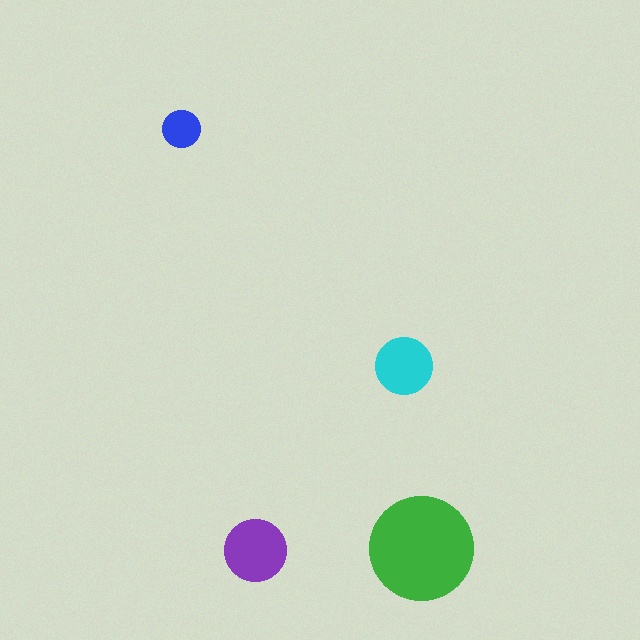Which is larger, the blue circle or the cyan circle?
The cyan one.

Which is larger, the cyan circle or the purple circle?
The purple one.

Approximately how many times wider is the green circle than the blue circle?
About 3 times wider.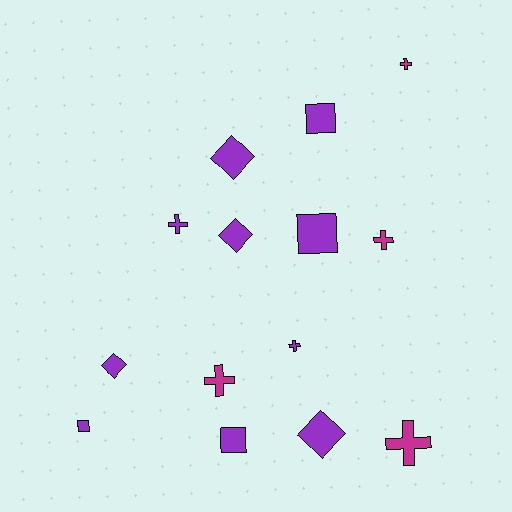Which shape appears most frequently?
Cross, with 6 objects.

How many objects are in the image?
There are 14 objects.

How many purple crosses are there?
There are 2 purple crosses.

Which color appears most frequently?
Purple, with 10 objects.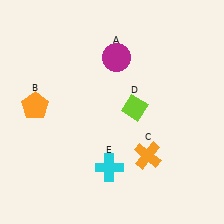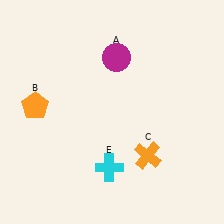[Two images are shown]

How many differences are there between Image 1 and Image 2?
There is 1 difference between the two images.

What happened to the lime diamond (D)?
The lime diamond (D) was removed in Image 2. It was in the top-right area of Image 1.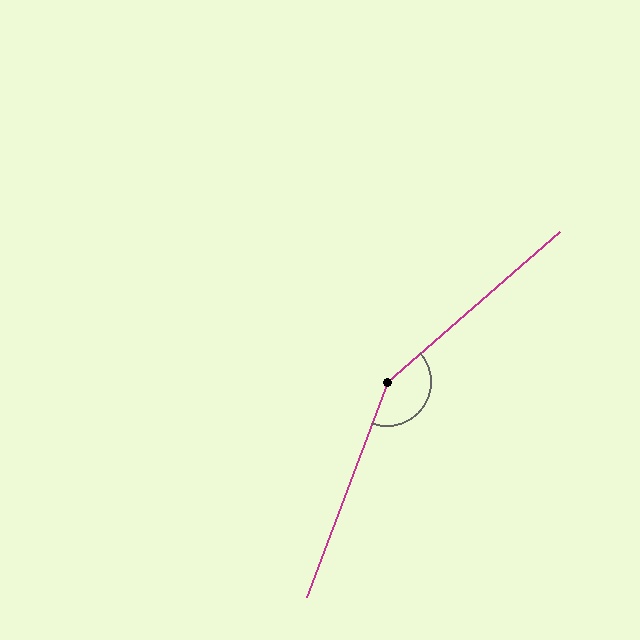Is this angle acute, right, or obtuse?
It is obtuse.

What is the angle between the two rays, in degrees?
Approximately 151 degrees.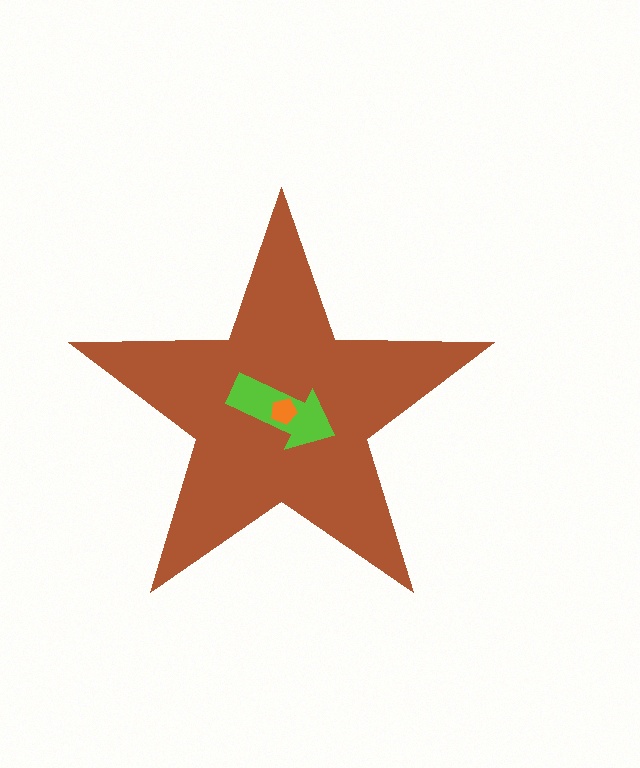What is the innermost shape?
The orange pentagon.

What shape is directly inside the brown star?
The lime arrow.